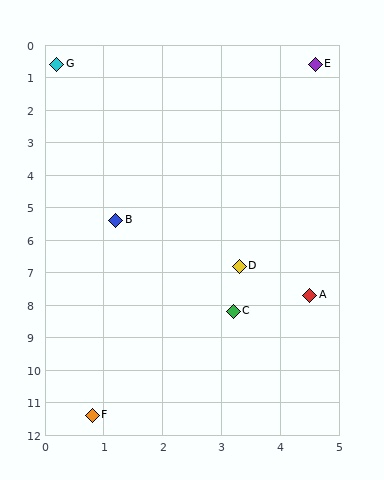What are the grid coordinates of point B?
Point B is at approximately (1.2, 5.4).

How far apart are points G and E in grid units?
Points G and E are about 4.4 grid units apart.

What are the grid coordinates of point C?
Point C is at approximately (3.2, 8.2).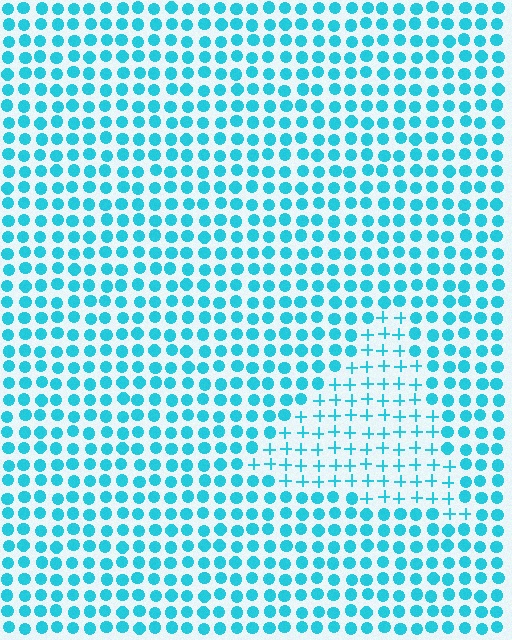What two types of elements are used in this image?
The image uses plus signs inside the triangle region and circles outside it.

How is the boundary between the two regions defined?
The boundary is defined by a change in element shape: plus signs inside vs. circles outside. All elements share the same color and spacing.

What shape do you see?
I see a triangle.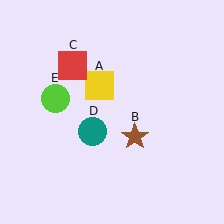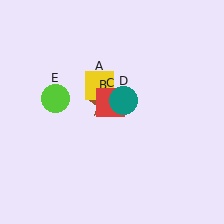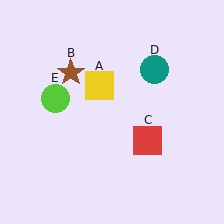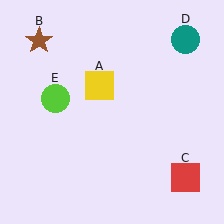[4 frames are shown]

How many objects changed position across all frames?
3 objects changed position: brown star (object B), red square (object C), teal circle (object D).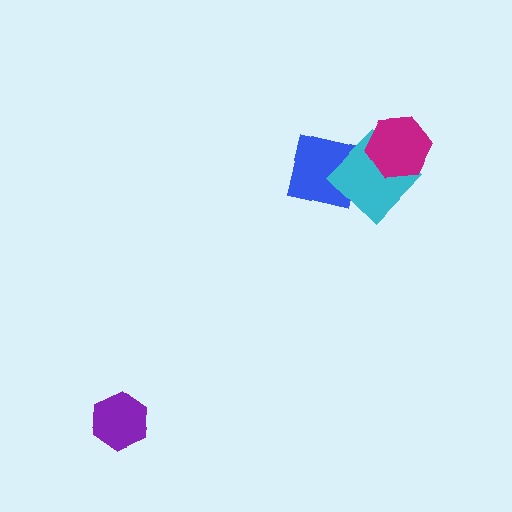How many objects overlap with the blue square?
1 object overlaps with the blue square.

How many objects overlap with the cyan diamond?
2 objects overlap with the cyan diamond.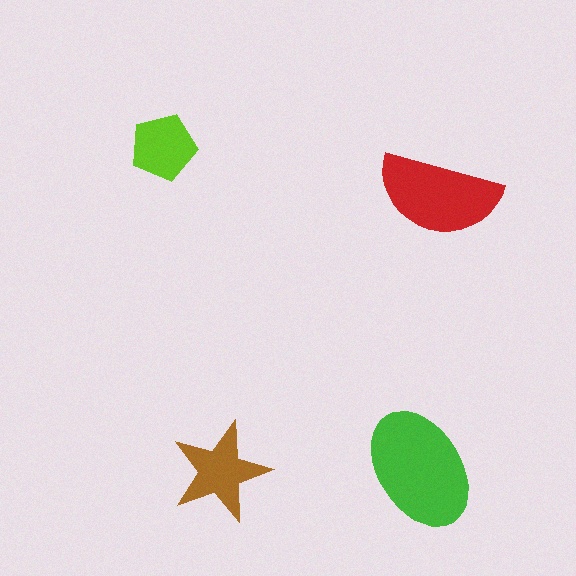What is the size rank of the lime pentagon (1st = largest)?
4th.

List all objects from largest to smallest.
The green ellipse, the red semicircle, the brown star, the lime pentagon.